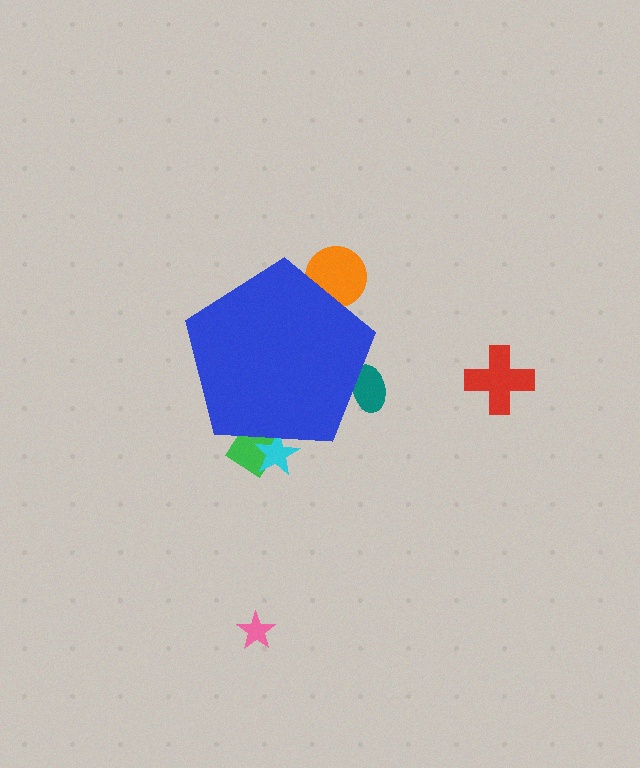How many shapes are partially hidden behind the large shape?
4 shapes are partially hidden.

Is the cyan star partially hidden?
Yes, the cyan star is partially hidden behind the blue pentagon.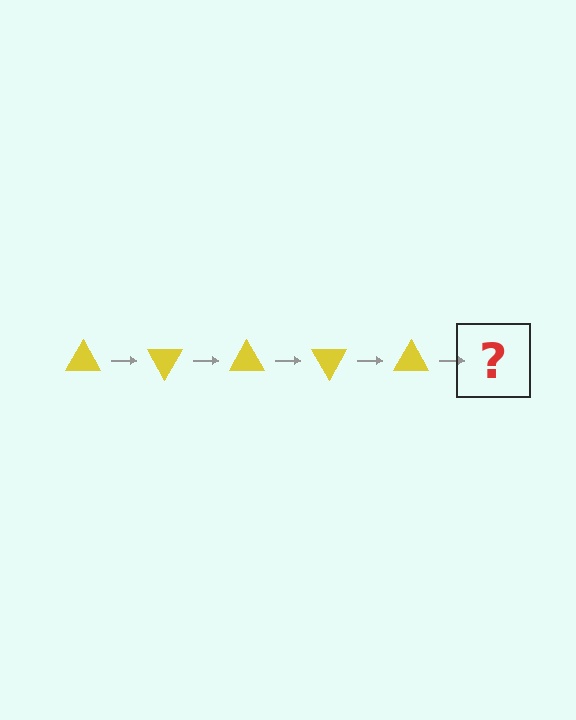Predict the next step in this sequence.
The next step is a yellow triangle rotated 300 degrees.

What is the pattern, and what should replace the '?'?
The pattern is that the triangle rotates 60 degrees each step. The '?' should be a yellow triangle rotated 300 degrees.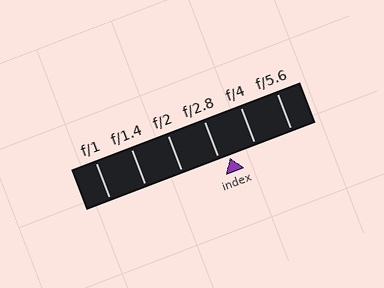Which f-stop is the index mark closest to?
The index mark is closest to f/2.8.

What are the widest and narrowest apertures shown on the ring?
The widest aperture shown is f/1 and the narrowest is f/5.6.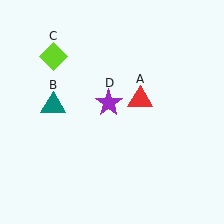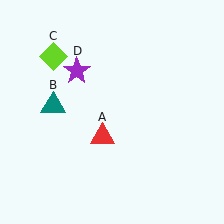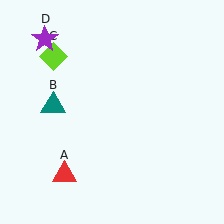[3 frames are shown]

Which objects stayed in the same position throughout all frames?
Teal triangle (object B) and lime diamond (object C) remained stationary.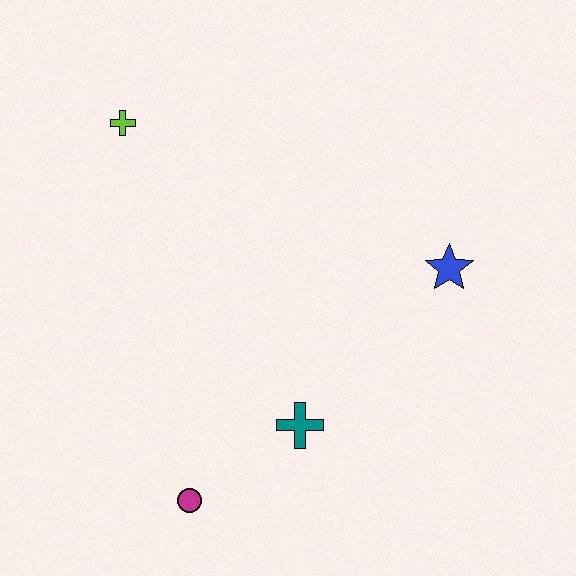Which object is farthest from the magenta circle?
The lime cross is farthest from the magenta circle.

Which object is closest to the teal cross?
The magenta circle is closest to the teal cross.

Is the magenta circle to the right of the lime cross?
Yes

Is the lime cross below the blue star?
No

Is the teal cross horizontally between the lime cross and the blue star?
Yes